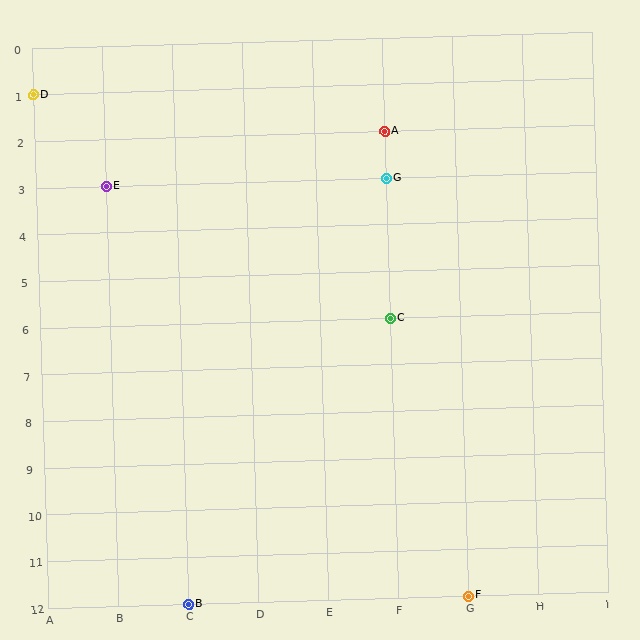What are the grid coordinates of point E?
Point E is at grid coordinates (B, 3).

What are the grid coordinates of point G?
Point G is at grid coordinates (F, 3).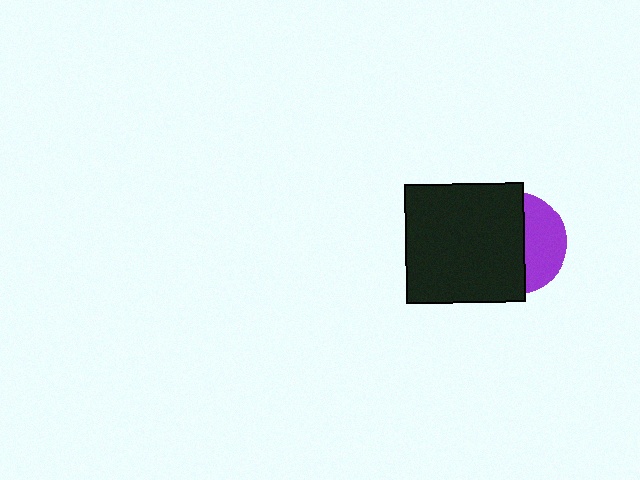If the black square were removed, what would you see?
You would see the complete purple circle.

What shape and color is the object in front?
The object in front is a black square.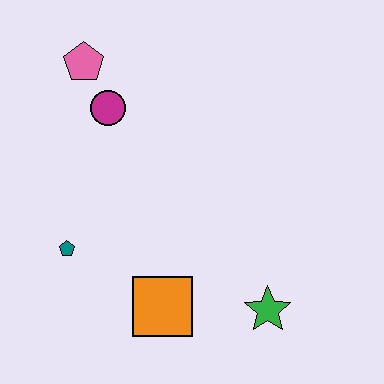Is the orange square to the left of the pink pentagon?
No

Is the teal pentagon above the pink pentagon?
No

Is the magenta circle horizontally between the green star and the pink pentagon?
Yes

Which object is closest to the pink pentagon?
The magenta circle is closest to the pink pentagon.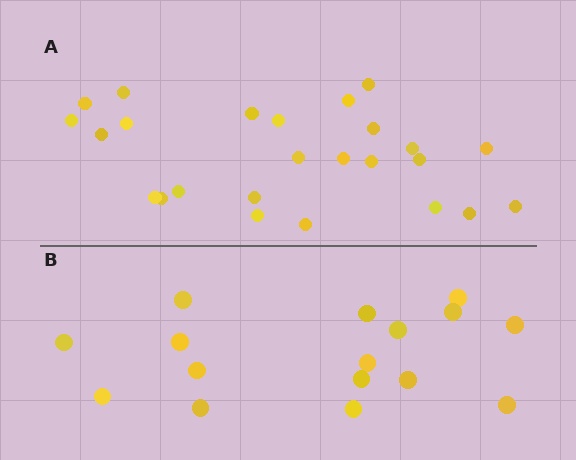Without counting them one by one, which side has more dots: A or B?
Region A (the top region) has more dots.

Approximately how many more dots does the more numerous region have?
Region A has roughly 8 or so more dots than region B.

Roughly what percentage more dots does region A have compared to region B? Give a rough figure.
About 55% more.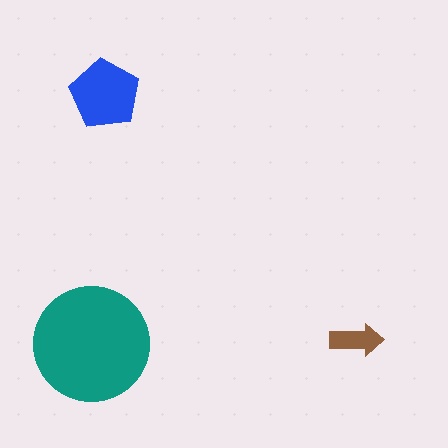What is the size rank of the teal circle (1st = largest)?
1st.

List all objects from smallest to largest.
The brown arrow, the blue pentagon, the teal circle.